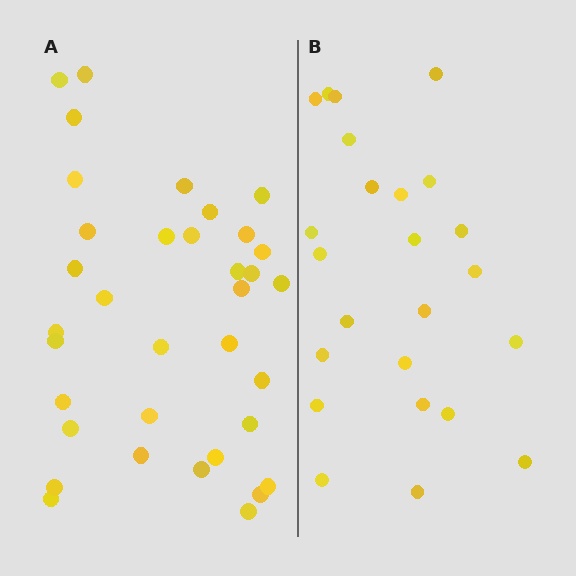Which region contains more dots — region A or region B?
Region A (the left region) has more dots.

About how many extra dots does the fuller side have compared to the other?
Region A has roughly 12 or so more dots than region B.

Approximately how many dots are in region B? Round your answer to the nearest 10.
About 20 dots. (The exact count is 24, which rounds to 20.)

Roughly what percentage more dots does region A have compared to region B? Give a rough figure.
About 45% more.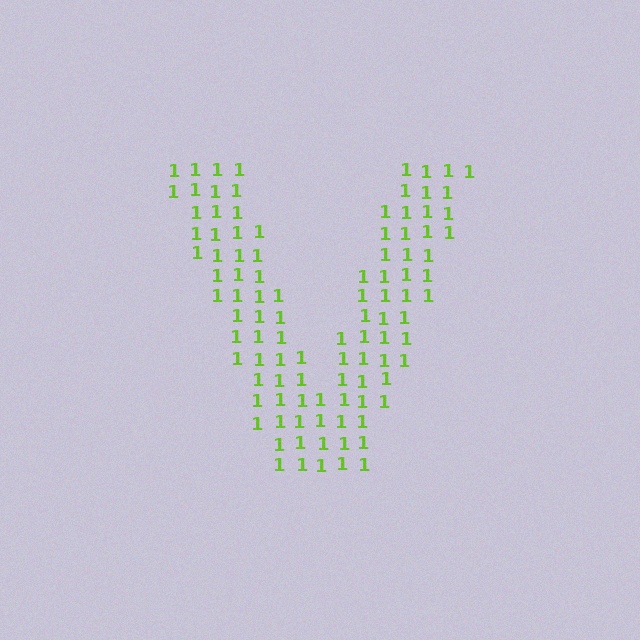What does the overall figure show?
The overall figure shows the letter V.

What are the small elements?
The small elements are digit 1's.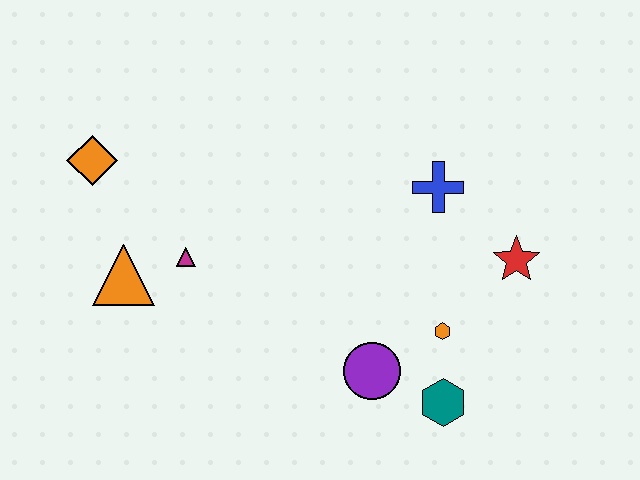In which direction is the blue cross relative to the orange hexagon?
The blue cross is above the orange hexagon.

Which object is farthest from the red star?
The orange diamond is farthest from the red star.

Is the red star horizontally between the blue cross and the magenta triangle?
No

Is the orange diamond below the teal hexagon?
No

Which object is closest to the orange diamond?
The orange triangle is closest to the orange diamond.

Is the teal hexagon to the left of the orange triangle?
No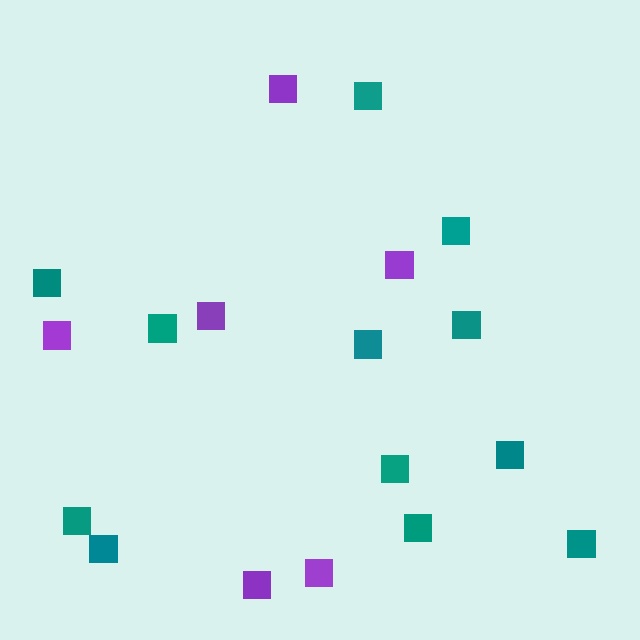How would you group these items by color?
There are 2 groups: one group of teal squares (12) and one group of purple squares (6).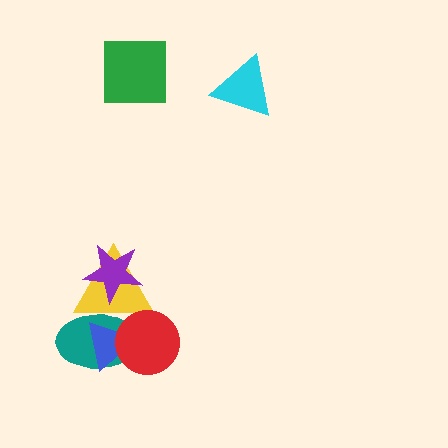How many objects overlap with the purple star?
1 object overlaps with the purple star.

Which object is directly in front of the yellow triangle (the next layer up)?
The purple star is directly in front of the yellow triangle.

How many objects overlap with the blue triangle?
3 objects overlap with the blue triangle.